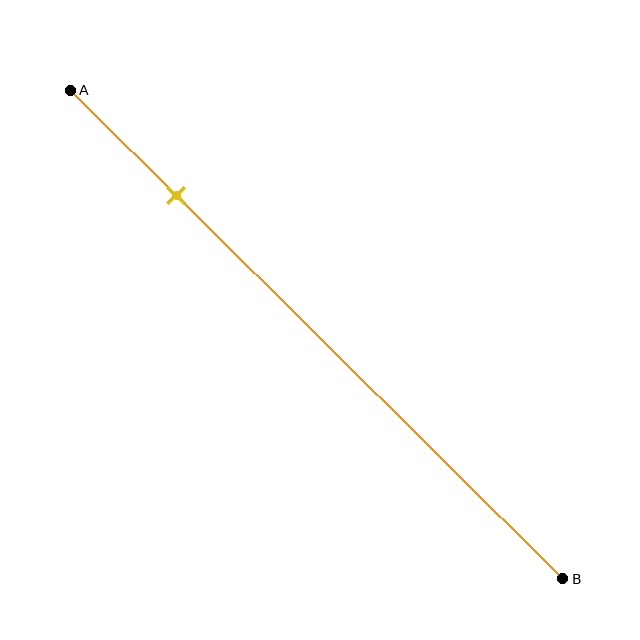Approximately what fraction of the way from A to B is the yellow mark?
The yellow mark is approximately 20% of the way from A to B.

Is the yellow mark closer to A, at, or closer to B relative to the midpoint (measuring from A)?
The yellow mark is closer to point A than the midpoint of segment AB.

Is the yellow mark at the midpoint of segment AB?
No, the mark is at about 20% from A, not at the 50% midpoint.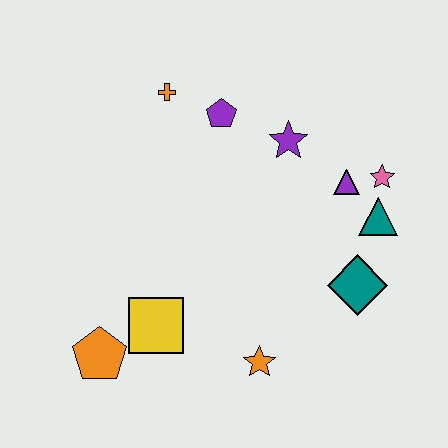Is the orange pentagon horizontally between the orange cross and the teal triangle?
No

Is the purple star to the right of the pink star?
No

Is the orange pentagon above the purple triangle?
No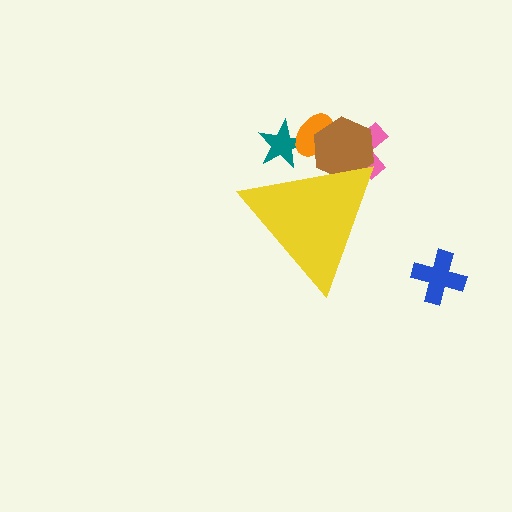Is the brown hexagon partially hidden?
Yes, the brown hexagon is partially hidden behind the yellow triangle.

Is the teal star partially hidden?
Yes, the teal star is partially hidden behind the yellow triangle.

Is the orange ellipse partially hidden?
Yes, the orange ellipse is partially hidden behind the yellow triangle.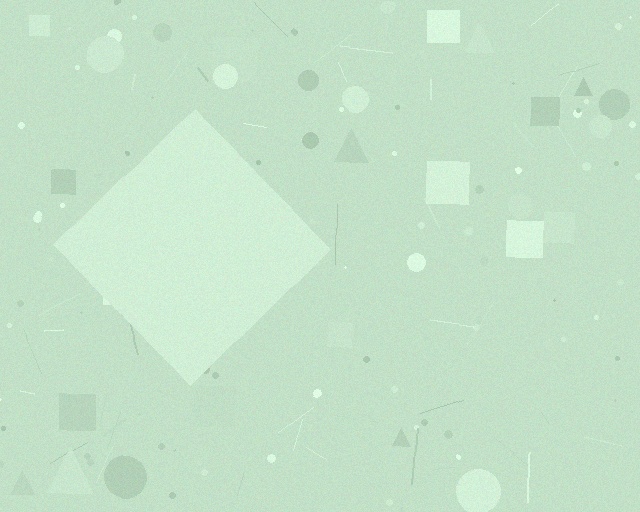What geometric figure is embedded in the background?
A diamond is embedded in the background.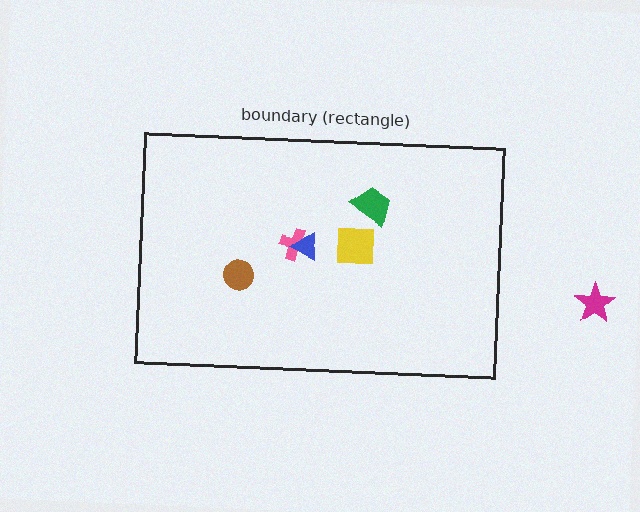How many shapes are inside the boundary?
5 inside, 1 outside.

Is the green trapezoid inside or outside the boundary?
Inside.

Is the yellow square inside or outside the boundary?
Inside.